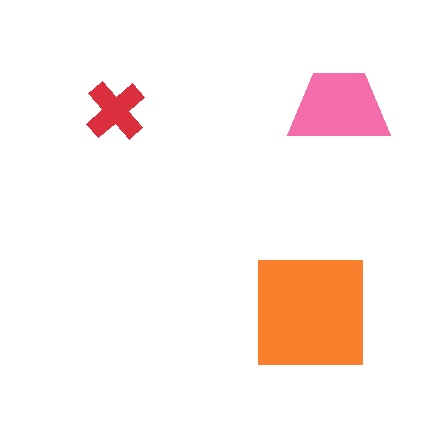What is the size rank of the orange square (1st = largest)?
1st.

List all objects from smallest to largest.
The red cross, the pink trapezoid, the orange square.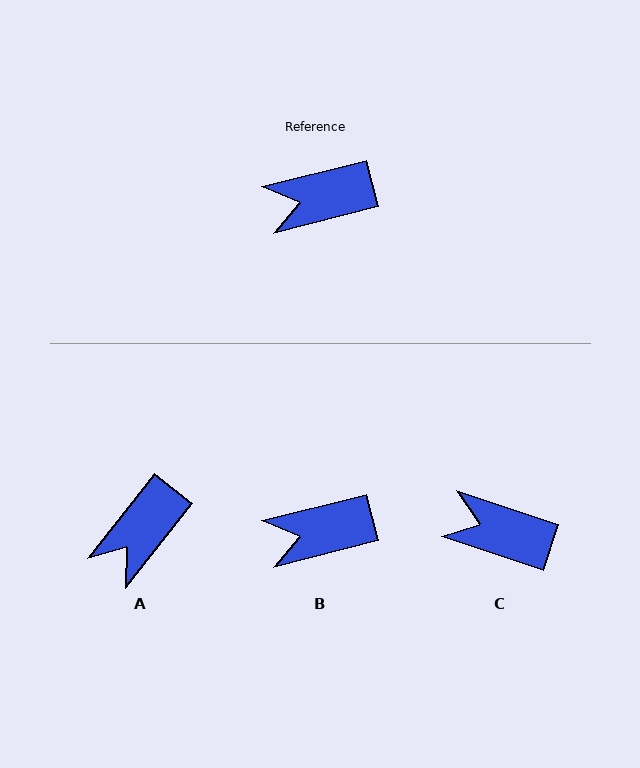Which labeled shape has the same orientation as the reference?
B.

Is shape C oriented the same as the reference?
No, it is off by about 33 degrees.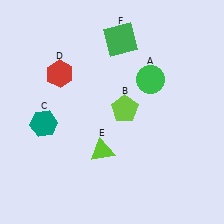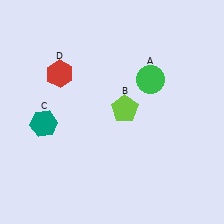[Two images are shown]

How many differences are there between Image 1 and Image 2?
There are 2 differences between the two images.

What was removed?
The lime triangle (E), the green square (F) were removed in Image 2.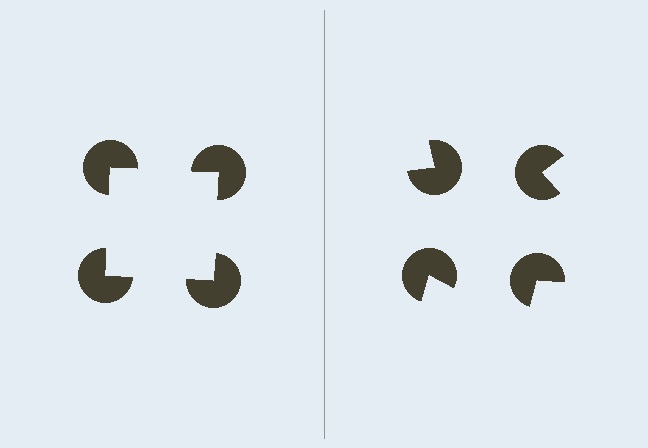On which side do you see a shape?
An illusory square appears on the left side. On the right side the wedge cuts are rotated, so no coherent shape forms.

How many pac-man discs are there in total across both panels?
8 — 4 on each side.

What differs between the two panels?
The pac-man discs are positioned identically on both sides; only the wedge orientations differ. On the left they align to a square; on the right they are misaligned.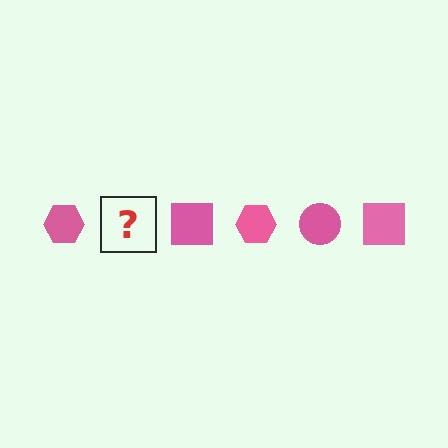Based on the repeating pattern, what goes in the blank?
The blank should be a pink circle.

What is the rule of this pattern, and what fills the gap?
The rule is that the pattern cycles through hexagon, circle, square shapes in pink. The gap should be filled with a pink circle.